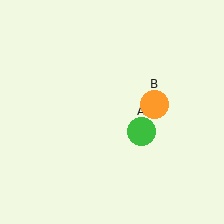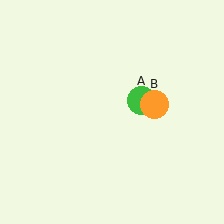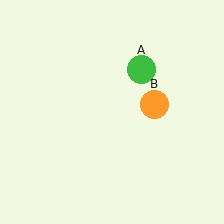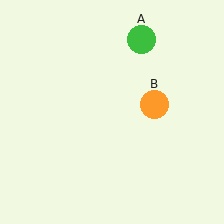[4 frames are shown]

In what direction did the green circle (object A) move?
The green circle (object A) moved up.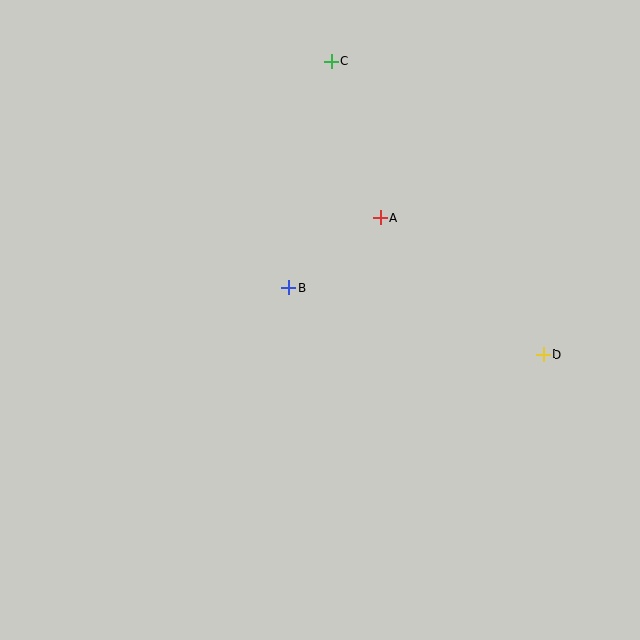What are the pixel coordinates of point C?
Point C is at (331, 61).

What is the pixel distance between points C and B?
The distance between C and B is 230 pixels.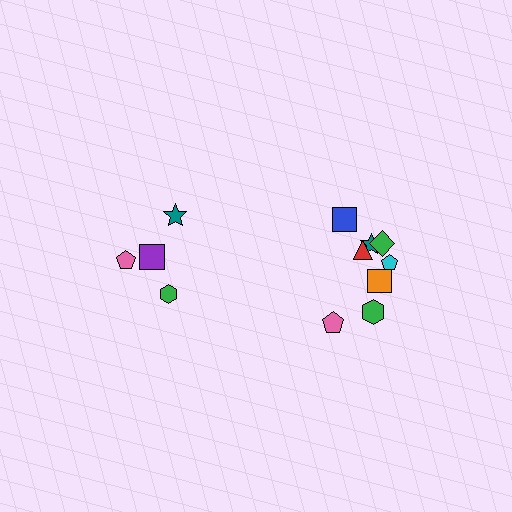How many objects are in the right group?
There are 8 objects.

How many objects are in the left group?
There are 4 objects.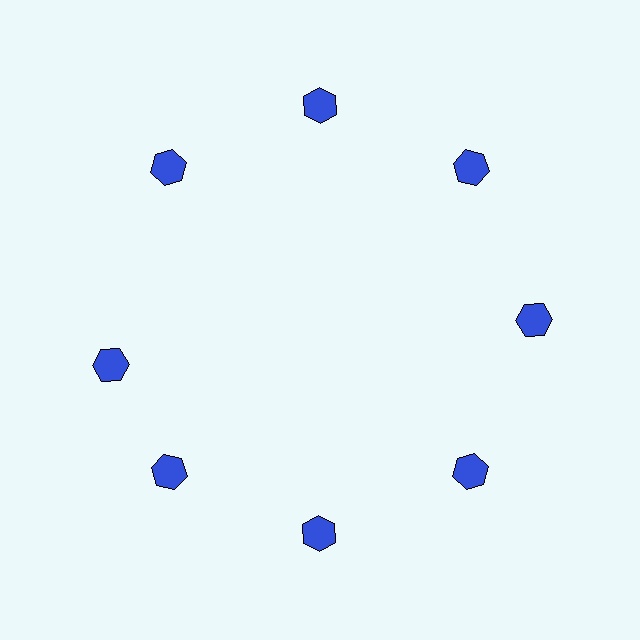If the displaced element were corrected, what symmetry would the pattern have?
It would have 8-fold rotational symmetry — the pattern would map onto itself every 45 degrees.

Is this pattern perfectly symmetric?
No. The 8 blue hexagons are arranged in a ring, but one element near the 9 o'clock position is rotated out of alignment along the ring, breaking the 8-fold rotational symmetry.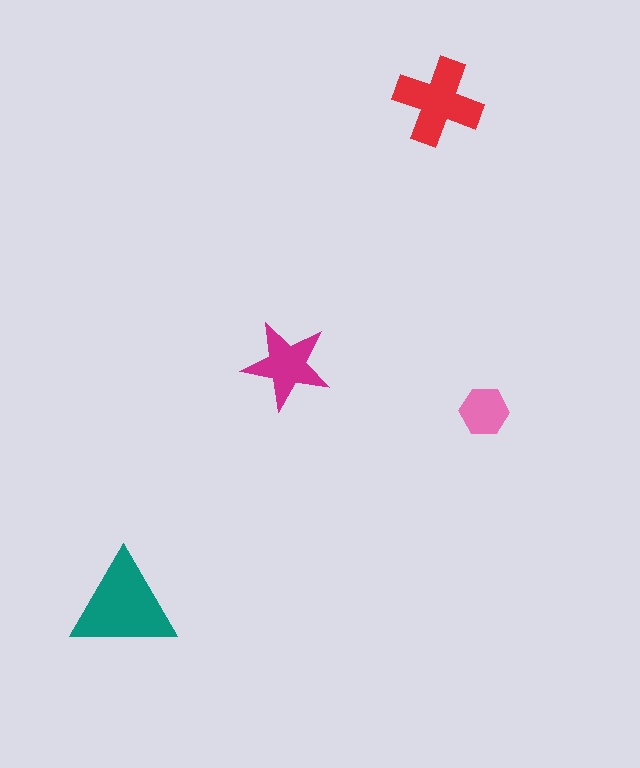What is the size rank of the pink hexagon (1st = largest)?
4th.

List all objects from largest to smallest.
The teal triangle, the red cross, the magenta star, the pink hexagon.